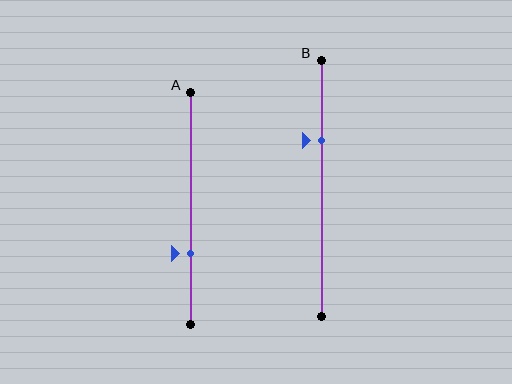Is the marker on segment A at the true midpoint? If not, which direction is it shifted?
No, the marker on segment A is shifted downward by about 19% of the segment length.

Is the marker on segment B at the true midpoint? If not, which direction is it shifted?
No, the marker on segment B is shifted upward by about 19% of the segment length.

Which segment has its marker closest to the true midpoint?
Segment B has its marker closest to the true midpoint.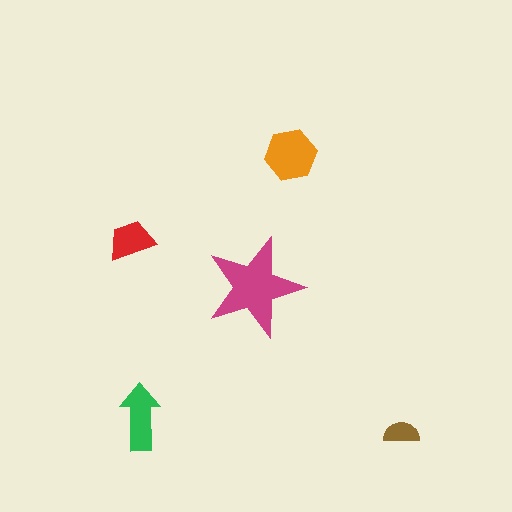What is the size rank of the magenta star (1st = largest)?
1st.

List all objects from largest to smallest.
The magenta star, the orange hexagon, the green arrow, the red trapezoid, the brown semicircle.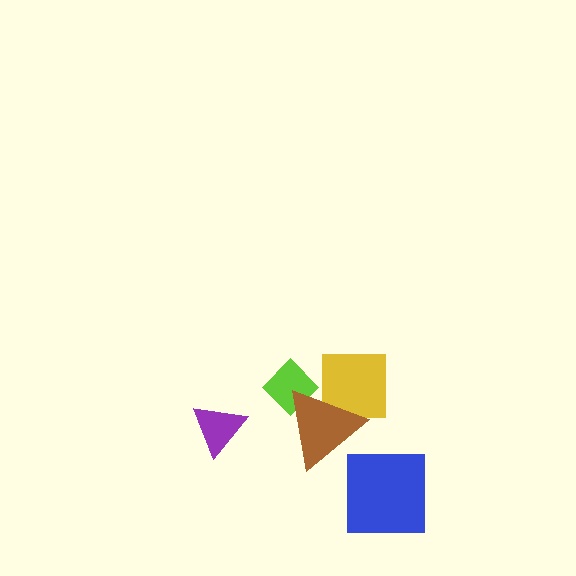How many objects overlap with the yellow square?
1 object overlaps with the yellow square.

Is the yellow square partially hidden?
Yes, it is partially covered by another shape.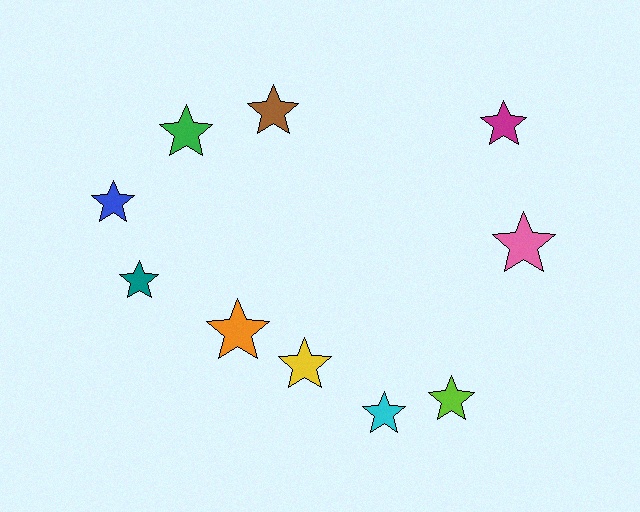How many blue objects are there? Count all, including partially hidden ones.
There is 1 blue object.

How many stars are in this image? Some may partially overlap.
There are 10 stars.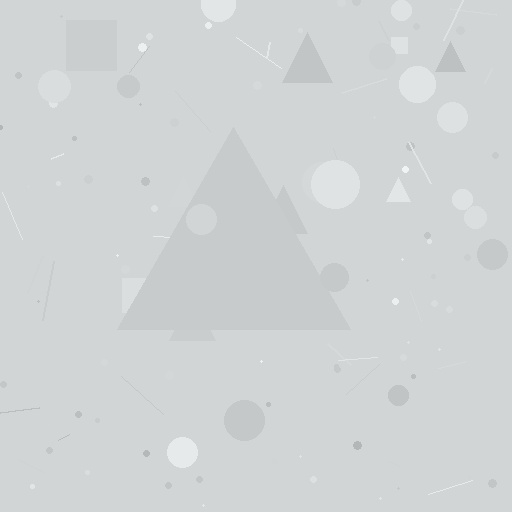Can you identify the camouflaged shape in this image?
The camouflaged shape is a triangle.